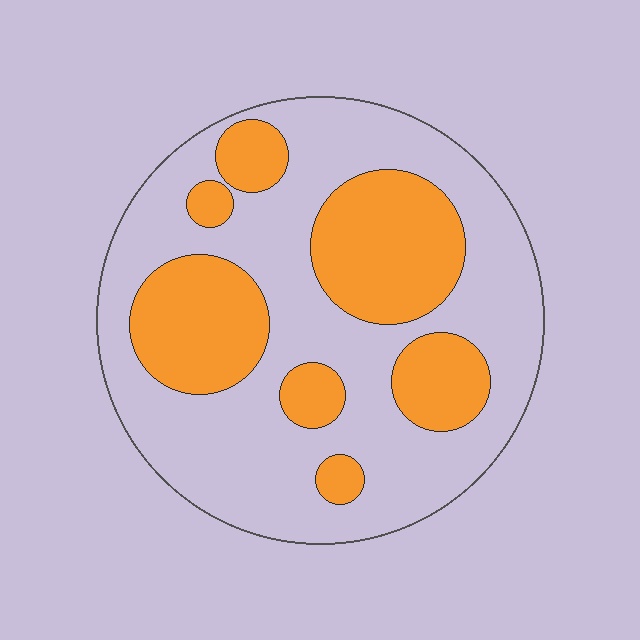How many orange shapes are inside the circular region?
7.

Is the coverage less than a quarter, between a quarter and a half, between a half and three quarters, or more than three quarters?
Between a quarter and a half.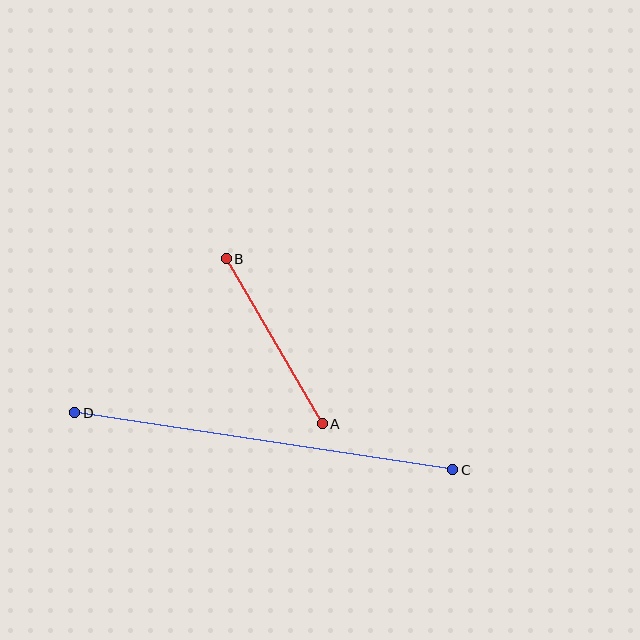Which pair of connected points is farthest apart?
Points C and D are farthest apart.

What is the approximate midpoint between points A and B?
The midpoint is at approximately (274, 341) pixels.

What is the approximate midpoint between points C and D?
The midpoint is at approximately (264, 441) pixels.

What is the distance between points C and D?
The distance is approximately 382 pixels.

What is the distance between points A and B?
The distance is approximately 191 pixels.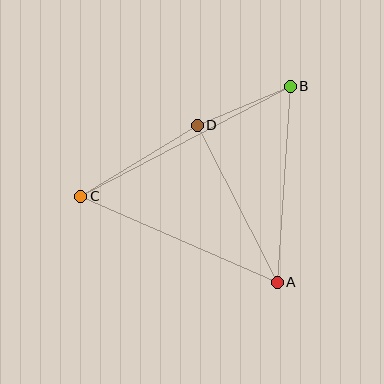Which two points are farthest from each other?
Points B and C are farthest from each other.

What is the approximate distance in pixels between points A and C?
The distance between A and C is approximately 215 pixels.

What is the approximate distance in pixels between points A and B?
The distance between A and B is approximately 197 pixels.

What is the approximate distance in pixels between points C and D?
The distance between C and D is approximately 136 pixels.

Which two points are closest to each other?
Points B and D are closest to each other.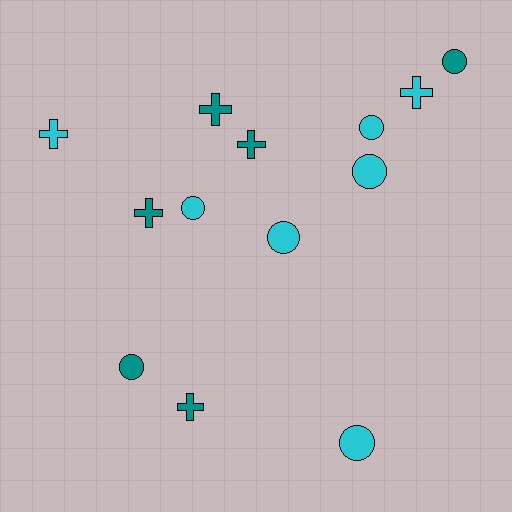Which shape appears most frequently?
Circle, with 7 objects.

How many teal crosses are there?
There are 4 teal crosses.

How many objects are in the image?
There are 13 objects.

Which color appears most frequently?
Cyan, with 7 objects.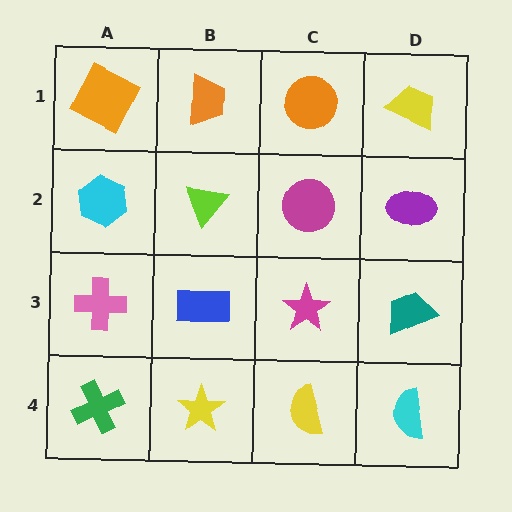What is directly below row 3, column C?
A yellow semicircle.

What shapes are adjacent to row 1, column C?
A magenta circle (row 2, column C), an orange trapezoid (row 1, column B), a yellow trapezoid (row 1, column D).